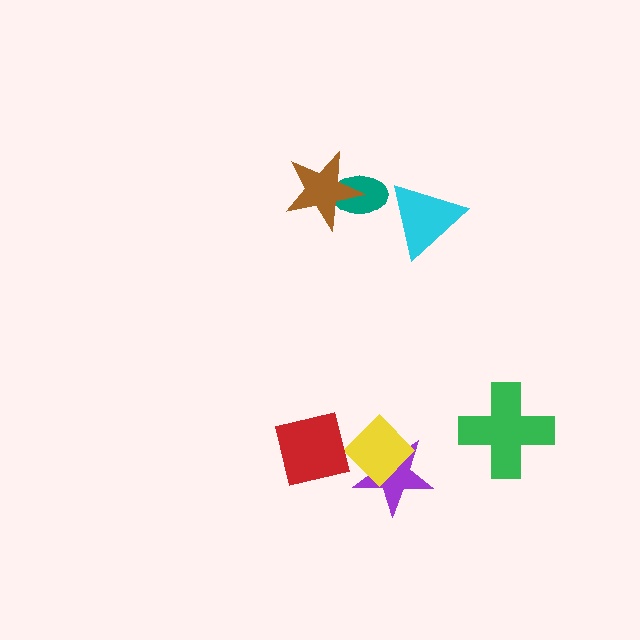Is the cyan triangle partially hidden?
No, no other shape covers it.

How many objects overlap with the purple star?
1 object overlaps with the purple star.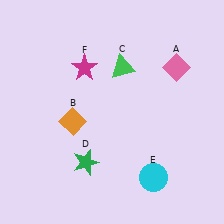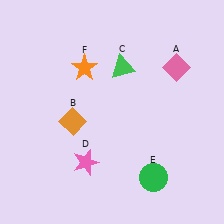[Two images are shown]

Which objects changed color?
D changed from green to pink. E changed from cyan to green. F changed from magenta to orange.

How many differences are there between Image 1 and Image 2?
There are 3 differences between the two images.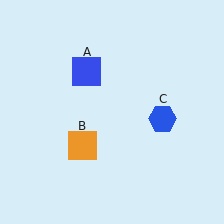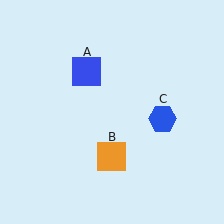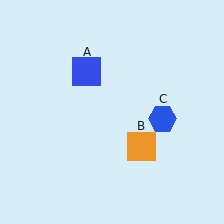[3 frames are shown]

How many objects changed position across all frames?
1 object changed position: orange square (object B).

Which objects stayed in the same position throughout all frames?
Blue square (object A) and blue hexagon (object C) remained stationary.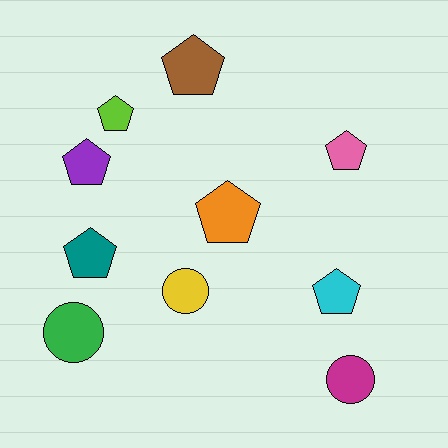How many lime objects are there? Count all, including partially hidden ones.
There is 1 lime object.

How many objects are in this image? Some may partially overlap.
There are 10 objects.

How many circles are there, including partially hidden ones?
There are 3 circles.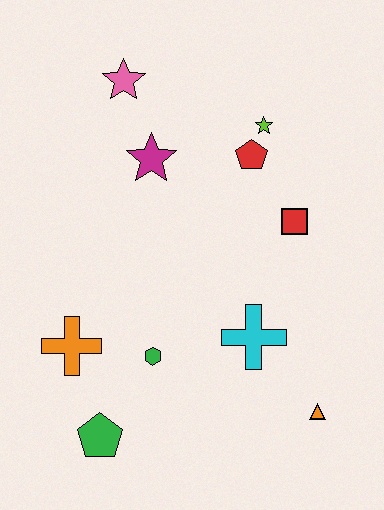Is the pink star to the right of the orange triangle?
No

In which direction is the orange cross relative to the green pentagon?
The orange cross is above the green pentagon.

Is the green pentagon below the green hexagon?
Yes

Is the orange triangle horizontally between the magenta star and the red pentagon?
No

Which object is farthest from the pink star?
The orange triangle is farthest from the pink star.